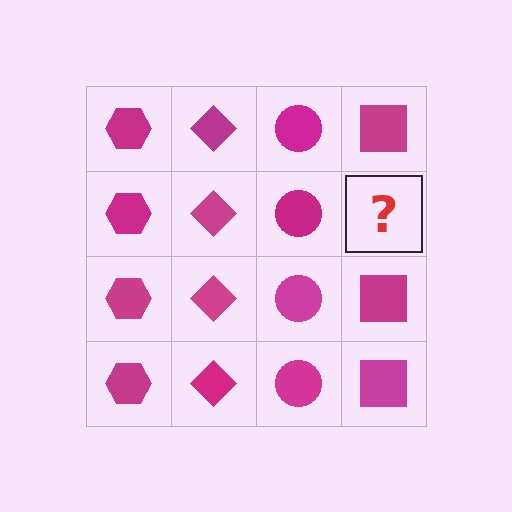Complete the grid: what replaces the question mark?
The question mark should be replaced with a magenta square.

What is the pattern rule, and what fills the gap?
The rule is that each column has a consistent shape. The gap should be filled with a magenta square.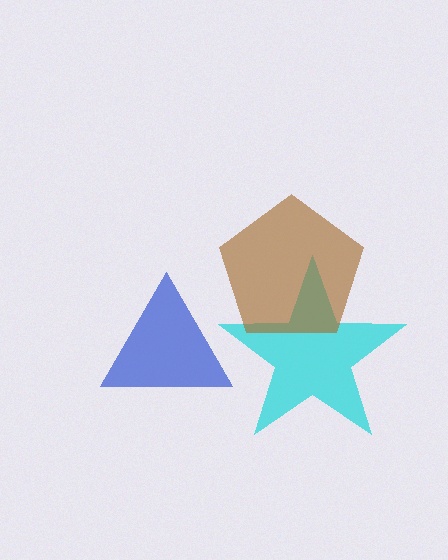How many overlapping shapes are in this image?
There are 3 overlapping shapes in the image.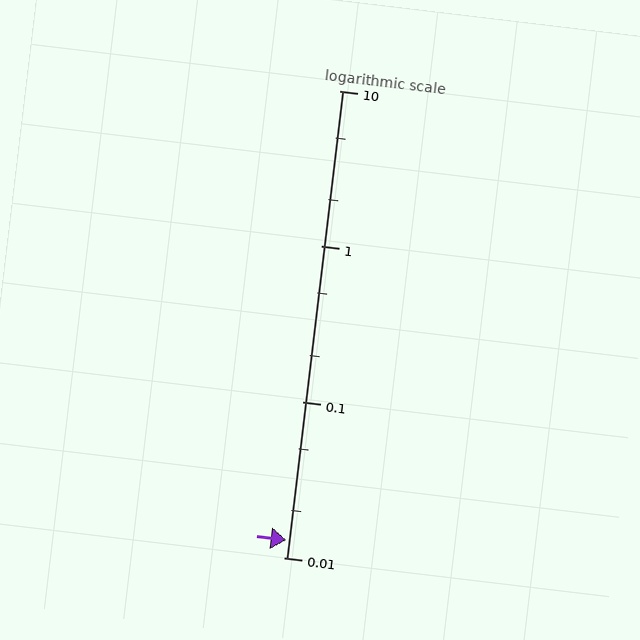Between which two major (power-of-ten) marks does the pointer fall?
The pointer is between 0.01 and 0.1.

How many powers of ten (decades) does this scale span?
The scale spans 3 decades, from 0.01 to 10.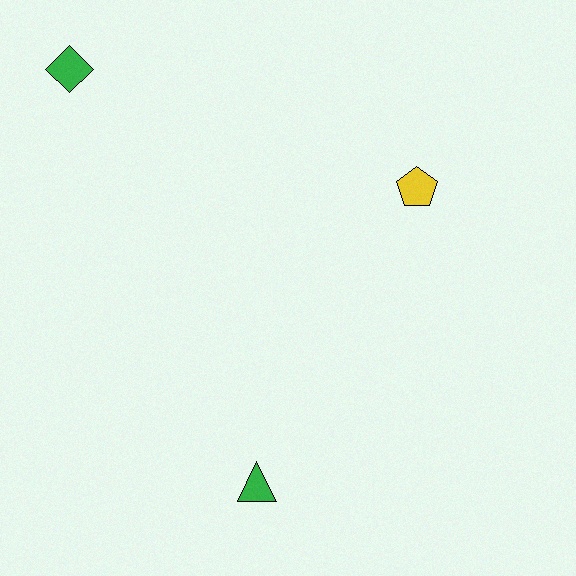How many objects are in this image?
There are 3 objects.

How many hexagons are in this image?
There are no hexagons.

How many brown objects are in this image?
There are no brown objects.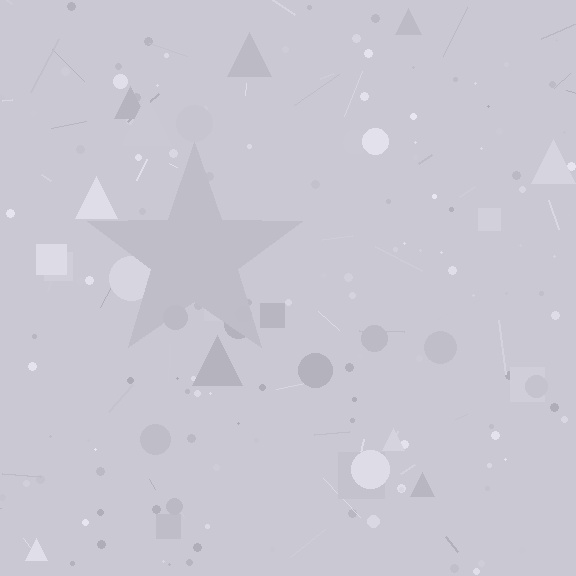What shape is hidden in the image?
A star is hidden in the image.